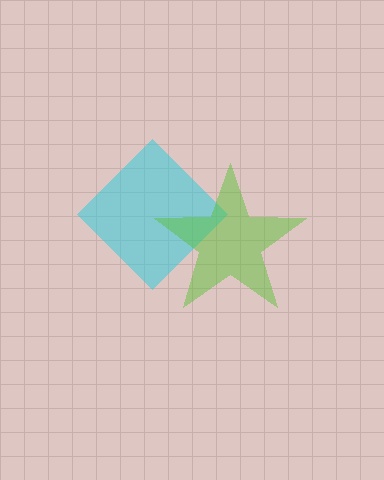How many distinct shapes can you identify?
There are 2 distinct shapes: a cyan diamond, a lime star.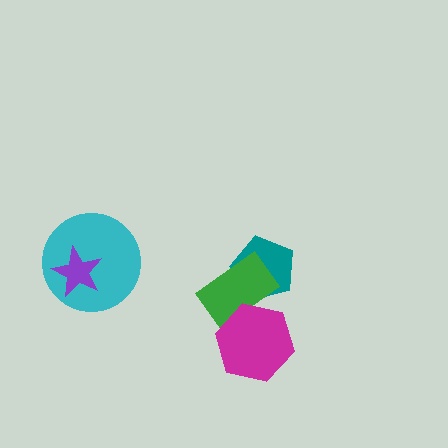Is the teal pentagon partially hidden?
Yes, it is partially covered by another shape.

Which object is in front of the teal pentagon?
The green rectangle is in front of the teal pentagon.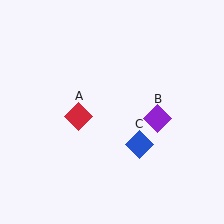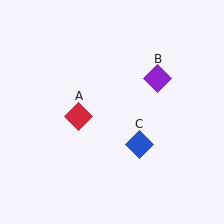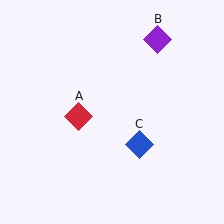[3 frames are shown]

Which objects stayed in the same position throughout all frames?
Red diamond (object A) and blue diamond (object C) remained stationary.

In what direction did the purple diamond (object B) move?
The purple diamond (object B) moved up.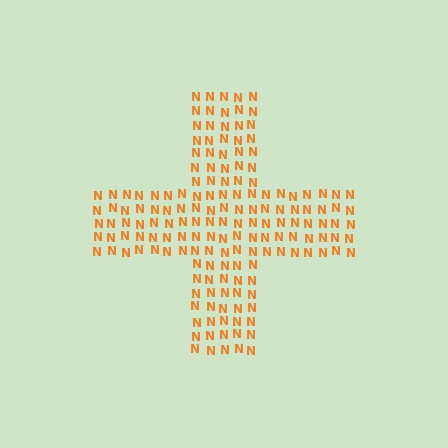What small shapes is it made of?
It is made of small letter N's.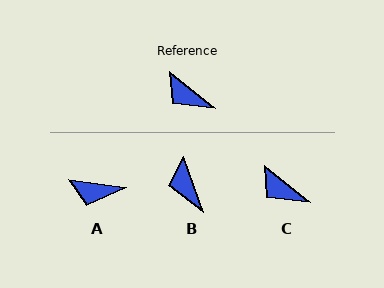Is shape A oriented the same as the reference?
No, it is off by about 30 degrees.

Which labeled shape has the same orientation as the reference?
C.